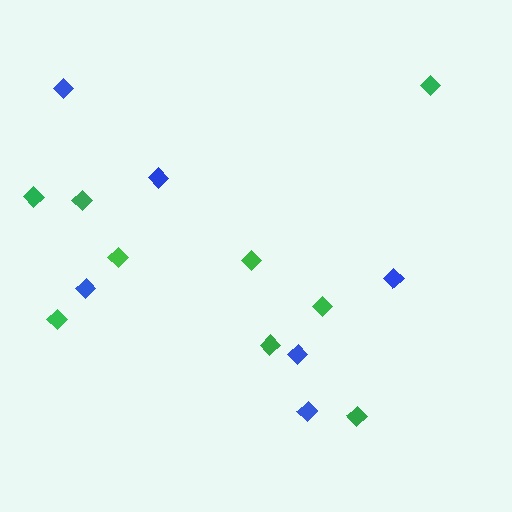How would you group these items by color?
There are 2 groups: one group of blue diamonds (6) and one group of green diamonds (9).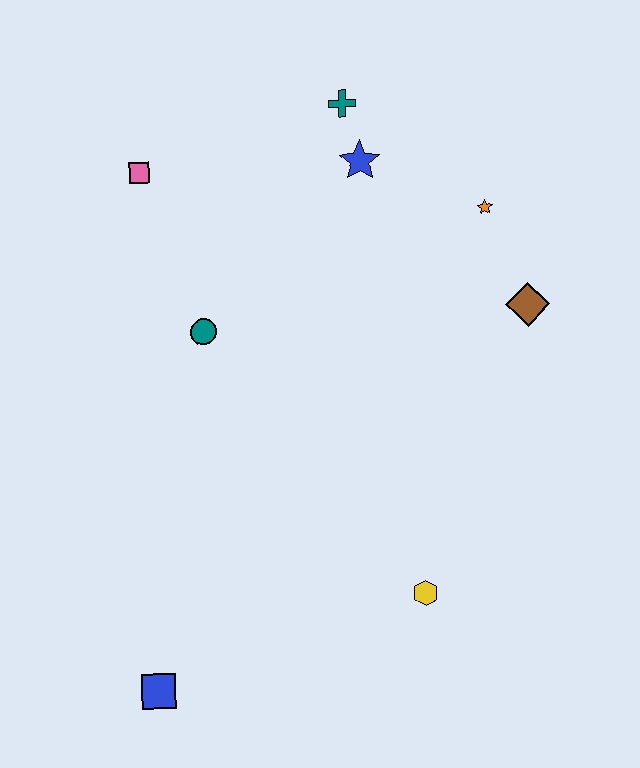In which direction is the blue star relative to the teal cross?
The blue star is below the teal cross.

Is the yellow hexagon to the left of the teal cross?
No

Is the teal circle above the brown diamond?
No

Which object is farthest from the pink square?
The blue square is farthest from the pink square.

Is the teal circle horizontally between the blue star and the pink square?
Yes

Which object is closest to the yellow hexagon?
The blue square is closest to the yellow hexagon.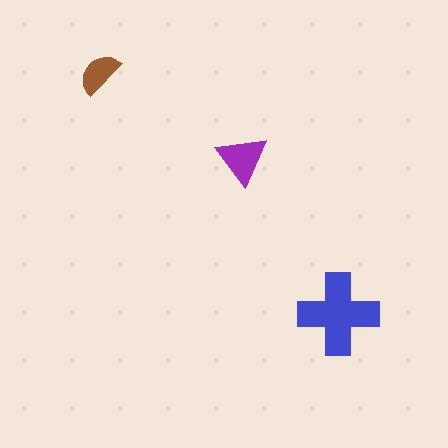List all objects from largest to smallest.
The blue cross, the purple triangle, the brown semicircle.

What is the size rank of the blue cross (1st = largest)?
1st.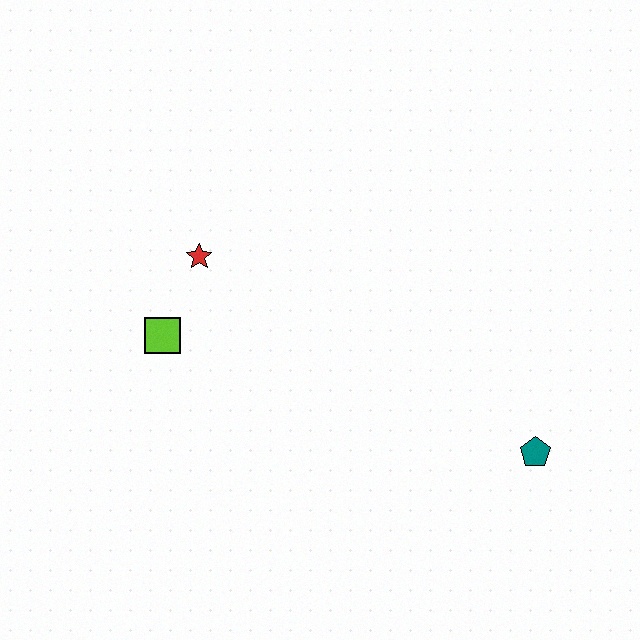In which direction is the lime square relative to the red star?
The lime square is below the red star.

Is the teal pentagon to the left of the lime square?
No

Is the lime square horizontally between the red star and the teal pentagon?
No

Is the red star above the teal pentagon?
Yes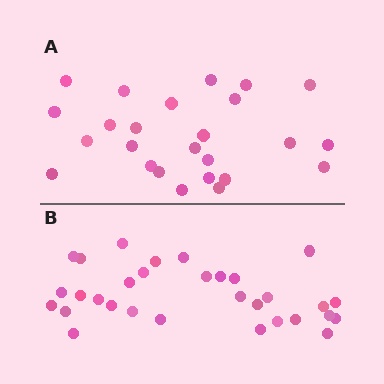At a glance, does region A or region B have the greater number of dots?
Region B (the bottom region) has more dots.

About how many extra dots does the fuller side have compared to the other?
Region B has about 6 more dots than region A.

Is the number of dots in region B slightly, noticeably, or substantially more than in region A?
Region B has only slightly more — the two regions are fairly close. The ratio is roughly 1.2 to 1.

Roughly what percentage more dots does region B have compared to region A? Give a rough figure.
About 25% more.